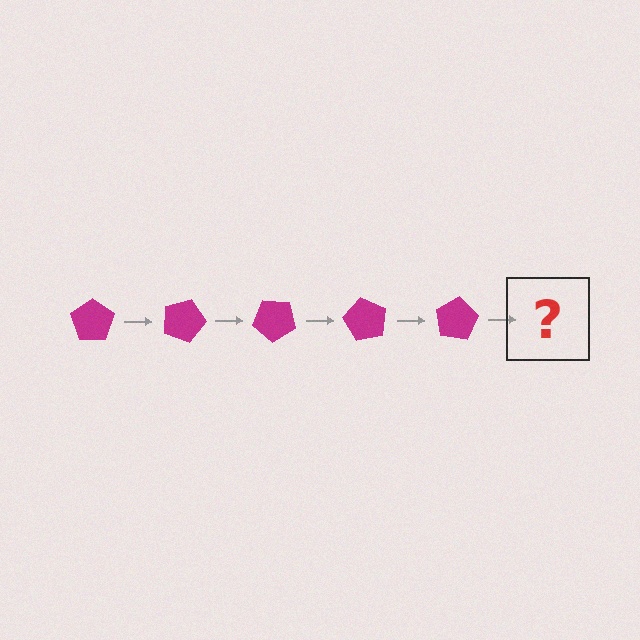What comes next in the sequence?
The next element should be a magenta pentagon rotated 100 degrees.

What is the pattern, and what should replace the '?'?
The pattern is that the pentagon rotates 20 degrees each step. The '?' should be a magenta pentagon rotated 100 degrees.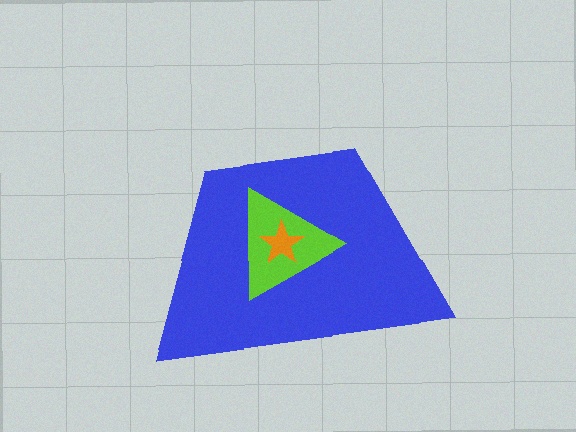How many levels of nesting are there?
3.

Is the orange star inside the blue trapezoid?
Yes.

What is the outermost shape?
The blue trapezoid.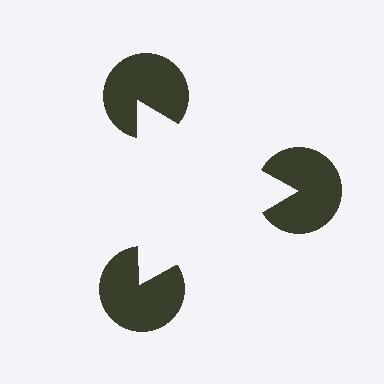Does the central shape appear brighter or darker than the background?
It typically appears slightly brighter than the background, even though no actual brightness change is drawn.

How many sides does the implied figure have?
3 sides.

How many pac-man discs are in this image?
There are 3 — one at each vertex of the illusory triangle.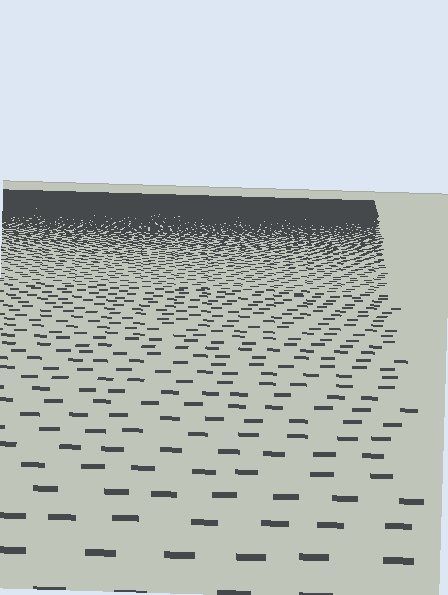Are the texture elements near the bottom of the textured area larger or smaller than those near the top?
Larger. Near the bottom, elements are closer to the viewer and appear at a bigger on-screen size.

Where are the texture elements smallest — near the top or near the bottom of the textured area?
Near the top.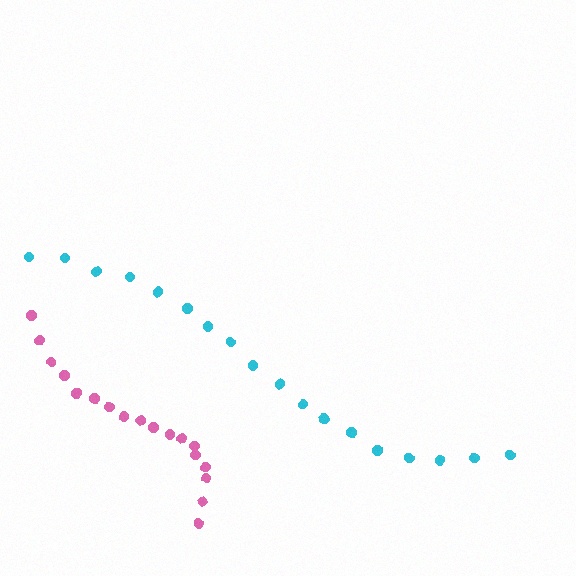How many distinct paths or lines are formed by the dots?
There are 2 distinct paths.